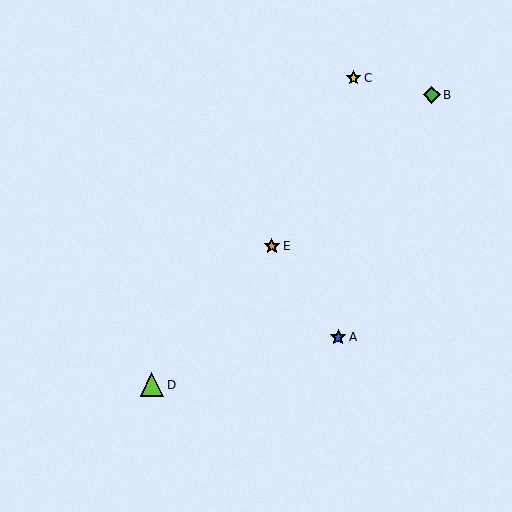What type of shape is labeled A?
Shape A is a blue star.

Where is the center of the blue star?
The center of the blue star is at (338, 337).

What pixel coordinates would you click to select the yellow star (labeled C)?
Click at (354, 78) to select the yellow star C.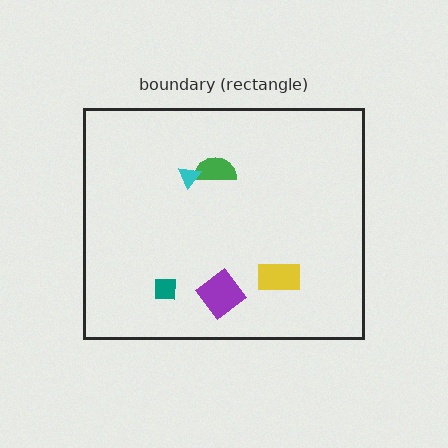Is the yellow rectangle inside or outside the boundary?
Inside.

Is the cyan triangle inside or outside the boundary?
Inside.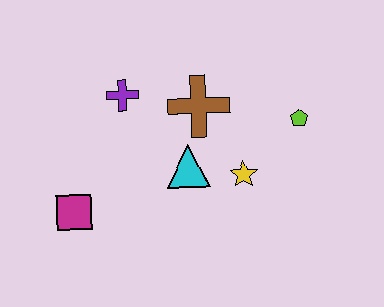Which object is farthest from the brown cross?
The magenta square is farthest from the brown cross.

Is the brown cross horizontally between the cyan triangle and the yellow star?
Yes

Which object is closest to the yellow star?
The cyan triangle is closest to the yellow star.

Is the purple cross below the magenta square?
No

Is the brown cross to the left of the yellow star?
Yes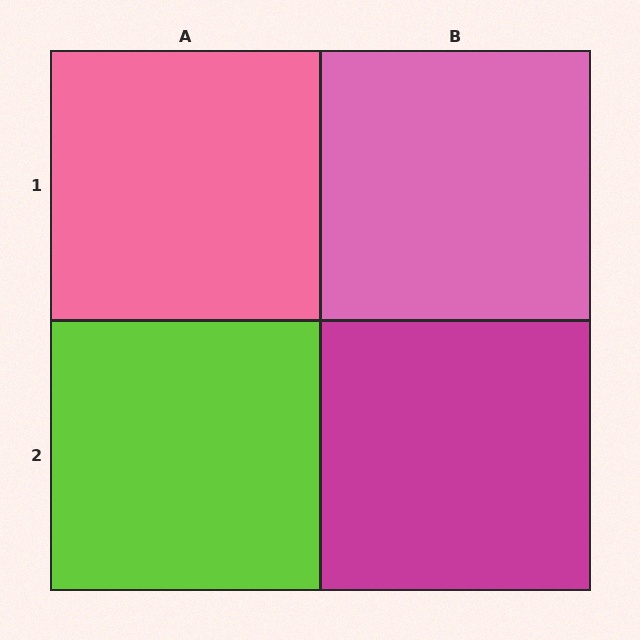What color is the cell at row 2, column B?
Magenta.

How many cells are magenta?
1 cell is magenta.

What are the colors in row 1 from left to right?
Pink, pink.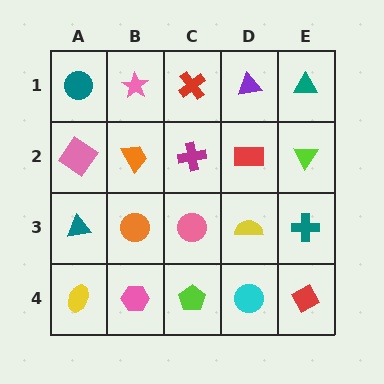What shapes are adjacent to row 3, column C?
A magenta cross (row 2, column C), a lime pentagon (row 4, column C), an orange circle (row 3, column B), a yellow semicircle (row 3, column D).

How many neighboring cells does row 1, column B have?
3.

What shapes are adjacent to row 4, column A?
A teal triangle (row 3, column A), a pink hexagon (row 4, column B).